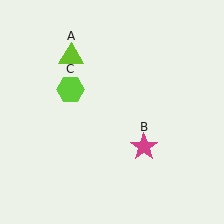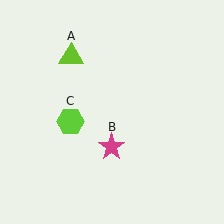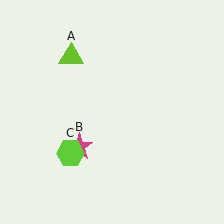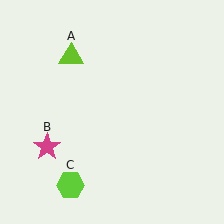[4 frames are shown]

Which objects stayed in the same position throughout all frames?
Lime triangle (object A) remained stationary.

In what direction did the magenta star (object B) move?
The magenta star (object B) moved left.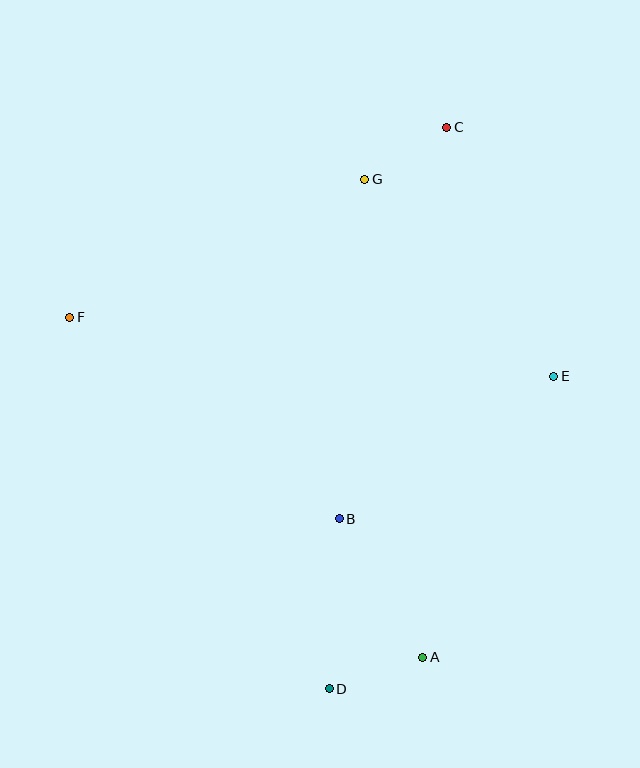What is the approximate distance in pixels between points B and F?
The distance between B and F is approximately 336 pixels.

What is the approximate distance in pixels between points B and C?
The distance between B and C is approximately 406 pixels.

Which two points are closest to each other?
Points C and G are closest to each other.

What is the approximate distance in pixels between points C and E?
The distance between C and E is approximately 271 pixels.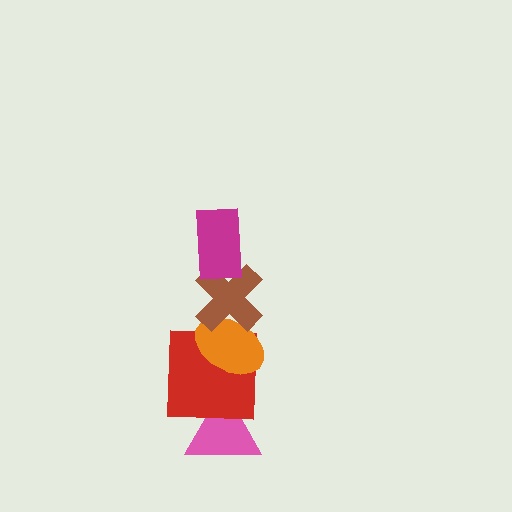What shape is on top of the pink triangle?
The red square is on top of the pink triangle.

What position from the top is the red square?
The red square is 4th from the top.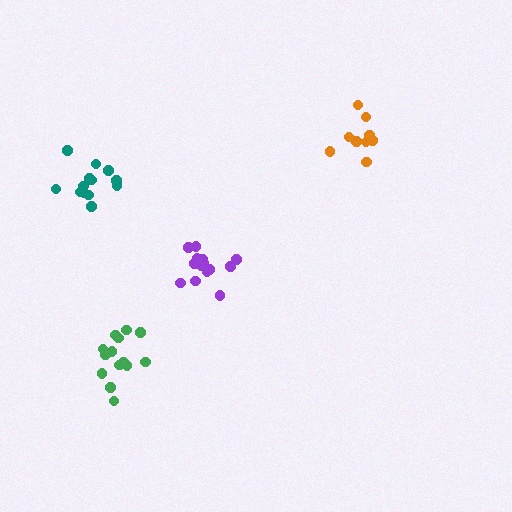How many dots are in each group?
Group 1: 14 dots, Group 2: 14 dots, Group 3: 9 dots, Group 4: 13 dots (50 total).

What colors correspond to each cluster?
The clusters are colored: purple, green, orange, teal.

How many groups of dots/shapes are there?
There are 4 groups.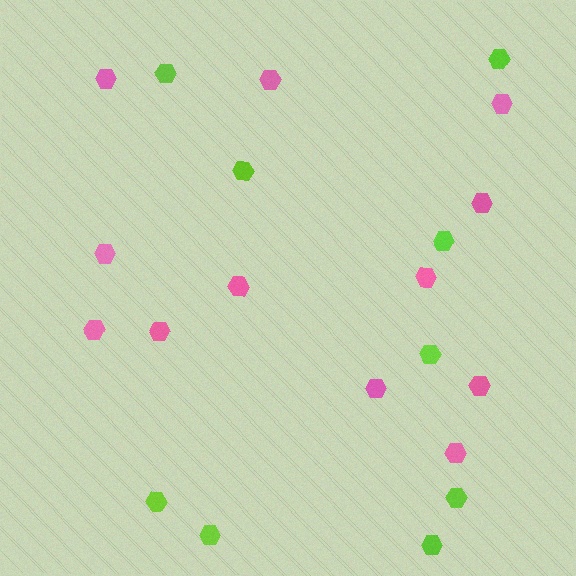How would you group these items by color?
There are 2 groups: one group of pink hexagons (12) and one group of lime hexagons (9).